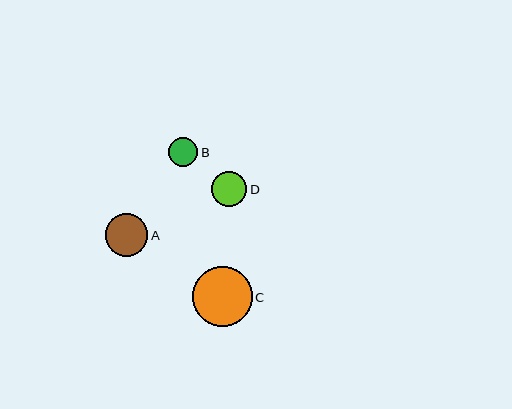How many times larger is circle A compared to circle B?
Circle A is approximately 1.5 times the size of circle B.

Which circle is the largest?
Circle C is the largest with a size of approximately 60 pixels.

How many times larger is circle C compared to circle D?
Circle C is approximately 1.7 times the size of circle D.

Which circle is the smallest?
Circle B is the smallest with a size of approximately 29 pixels.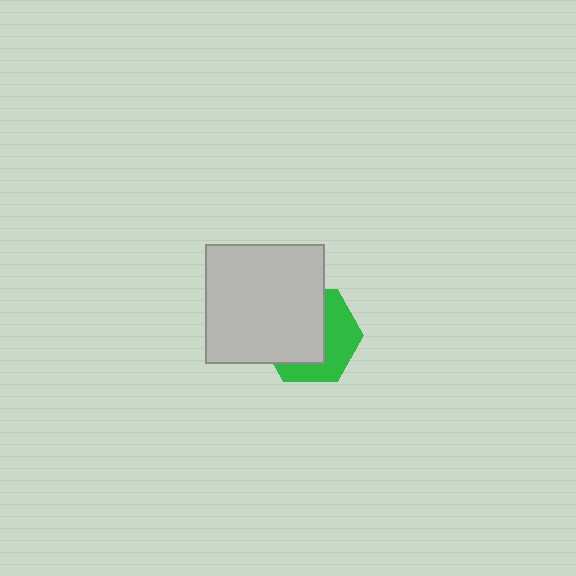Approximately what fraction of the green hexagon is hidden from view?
Roughly 57% of the green hexagon is hidden behind the light gray square.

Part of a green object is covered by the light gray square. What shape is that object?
It is a hexagon.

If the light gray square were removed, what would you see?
You would see the complete green hexagon.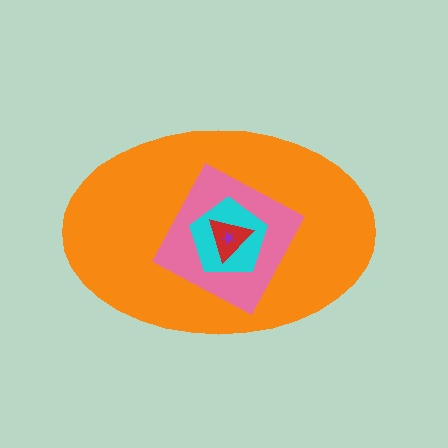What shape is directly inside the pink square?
The cyan pentagon.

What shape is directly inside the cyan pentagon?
The red triangle.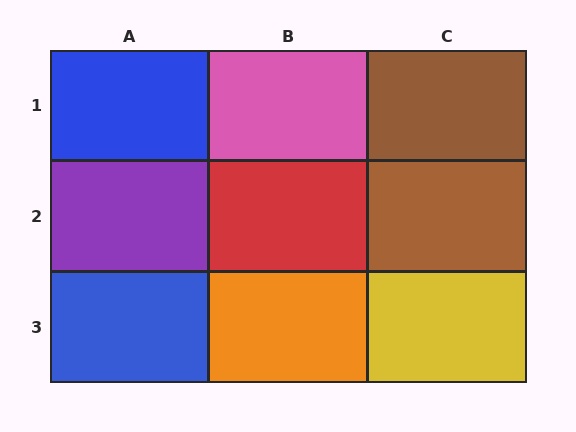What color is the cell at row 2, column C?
Brown.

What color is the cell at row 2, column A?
Purple.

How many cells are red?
1 cell is red.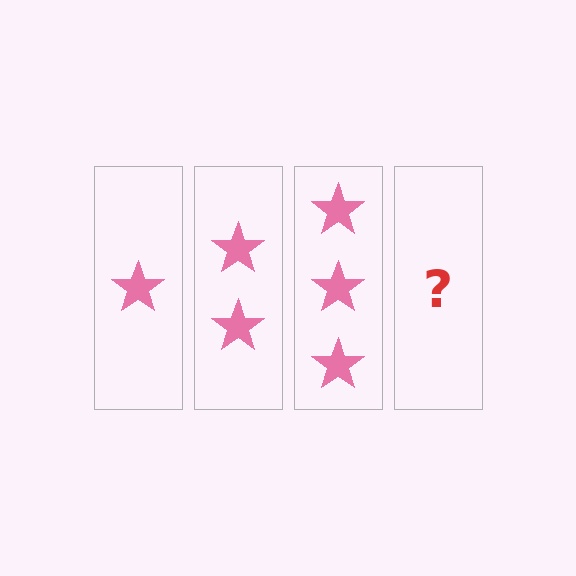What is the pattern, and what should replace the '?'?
The pattern is that each step adds one more star. The '?' should be 4 stars.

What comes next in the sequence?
The next element should be 4 stars.